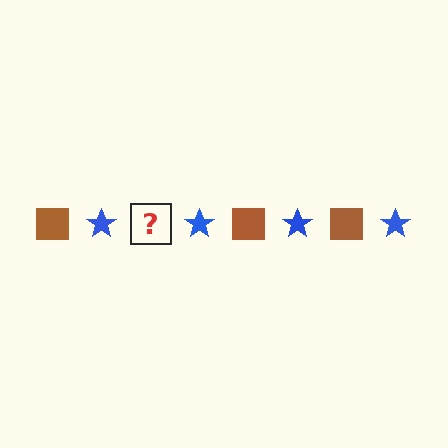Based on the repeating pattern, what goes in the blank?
The blank should be a brown square.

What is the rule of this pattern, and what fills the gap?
The rule is that the pattern alternates between brown square and blue star. The gap should be filled with a brown square.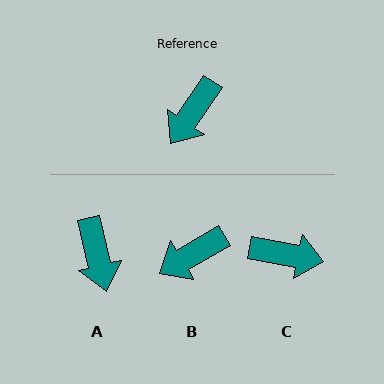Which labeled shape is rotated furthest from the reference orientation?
C, about 113 degrees away.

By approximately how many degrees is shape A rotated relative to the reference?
Approximately 48 degrees counter-clockwise.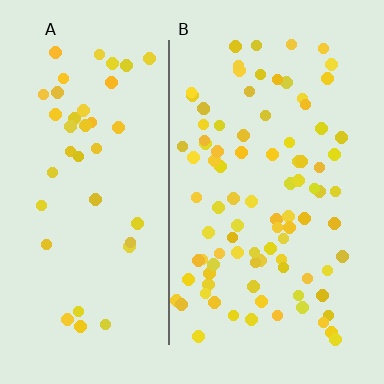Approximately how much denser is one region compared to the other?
Approximately 2.2× — region B over region A.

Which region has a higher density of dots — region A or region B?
B (the right).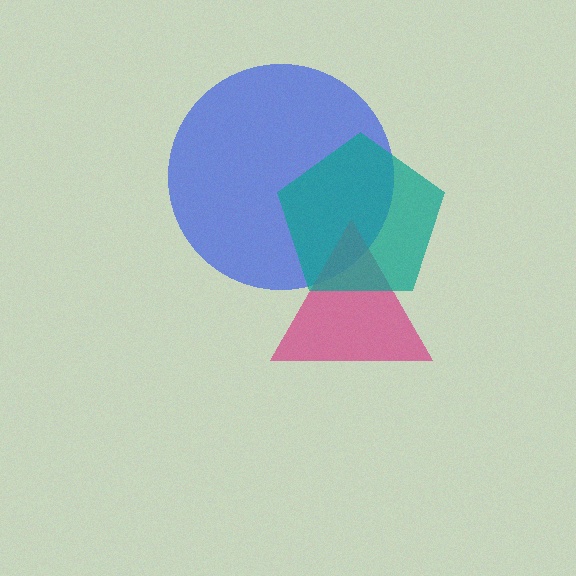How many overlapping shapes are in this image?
There are 3 overlapping shapes in the image.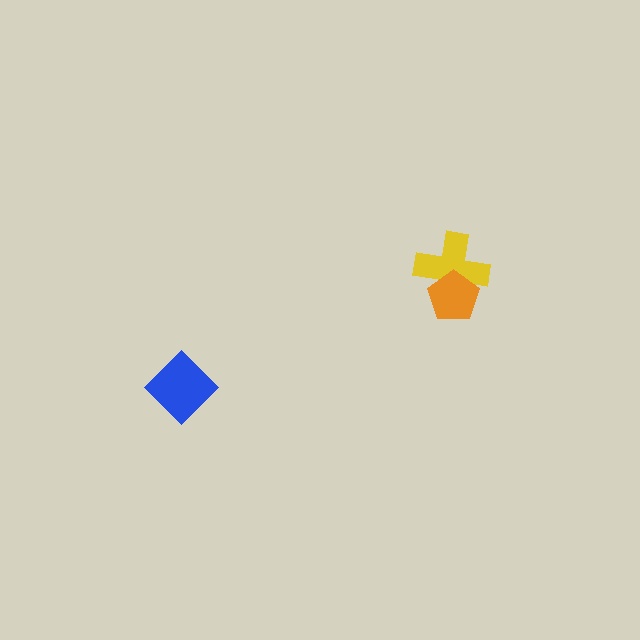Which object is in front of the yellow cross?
The orange pentagon is in front of the yellow cross.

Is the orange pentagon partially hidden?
No, no other shape covers it.